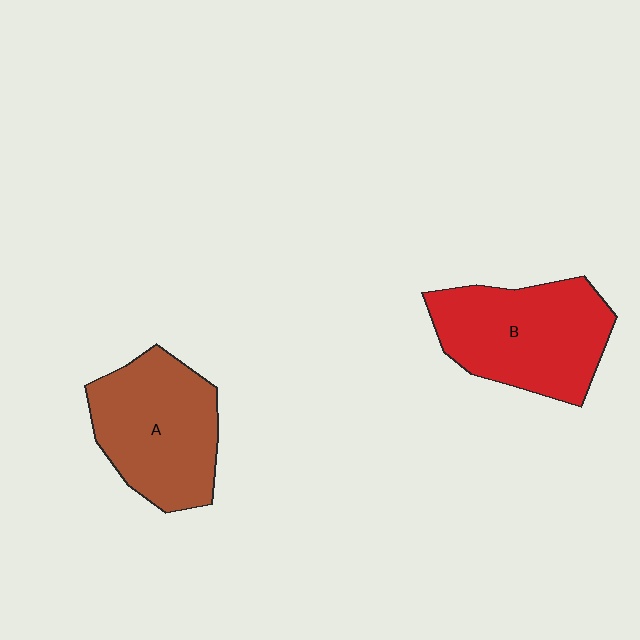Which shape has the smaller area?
Shape A (brown).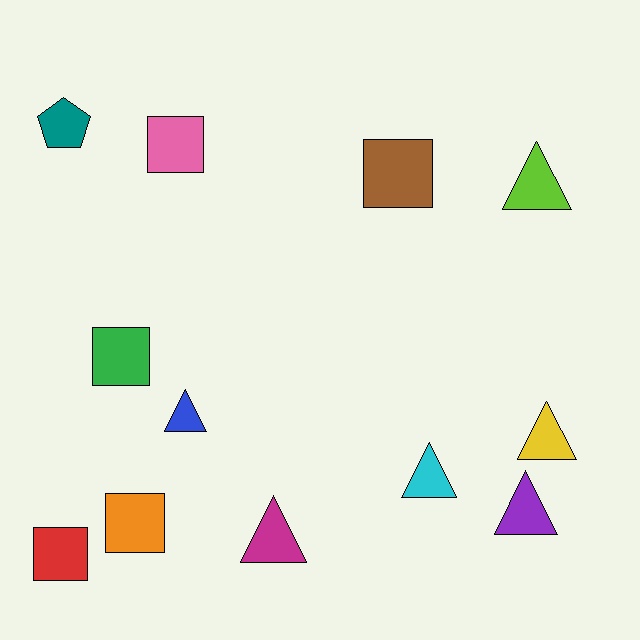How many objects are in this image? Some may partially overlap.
There are 12 objects.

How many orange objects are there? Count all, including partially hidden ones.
There is 1 orange object.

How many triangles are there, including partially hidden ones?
There are 6 triangles.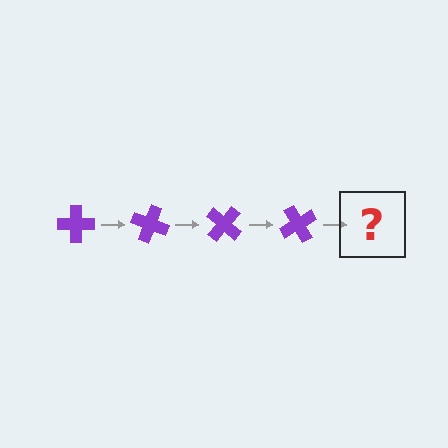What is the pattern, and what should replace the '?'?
The pattern is that the cross rotates 20 degrees each step. The '?' should be a purple cross rotated 80 degrees.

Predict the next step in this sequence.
The next step is a purple cross rotated 80 degrees.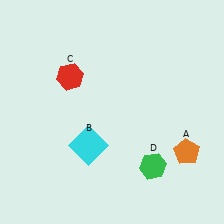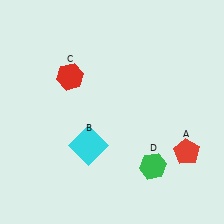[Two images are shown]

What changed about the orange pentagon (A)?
In Image 1, A is orange. In Image 2, it changed to red.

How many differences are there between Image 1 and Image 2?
There is 1 difference between the two images.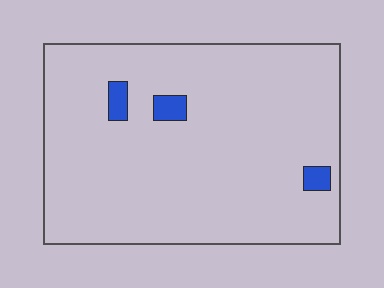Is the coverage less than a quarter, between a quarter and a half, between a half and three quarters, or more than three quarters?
Less than a quarter.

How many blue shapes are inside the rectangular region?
3.